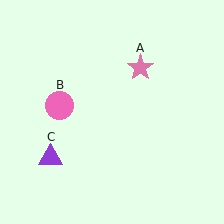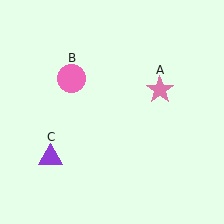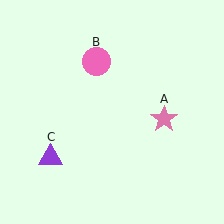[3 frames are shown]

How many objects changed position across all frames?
2 objects changed position: pink star (object A), pink circle (object B).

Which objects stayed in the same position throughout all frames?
Purple triangle (object C) remained stationary.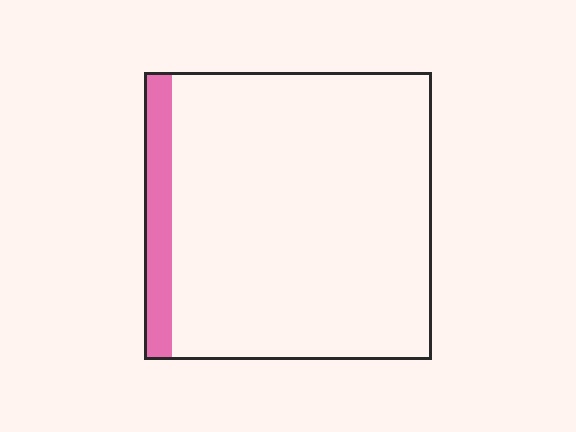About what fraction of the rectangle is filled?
About one tenth (1/10).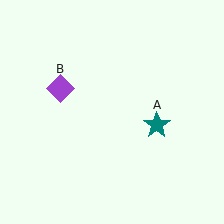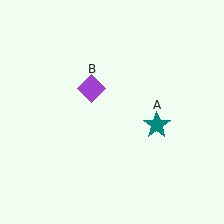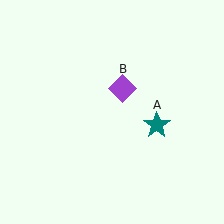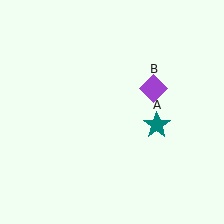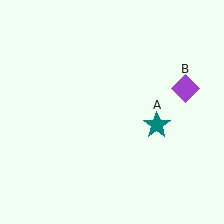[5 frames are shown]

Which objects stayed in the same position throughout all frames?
Teal star (object A) remained stationary.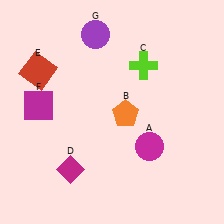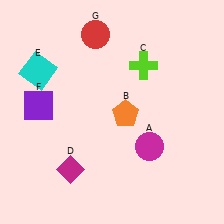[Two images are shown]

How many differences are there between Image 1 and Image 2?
There are 3 differences between the two images.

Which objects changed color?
E changed from red to cyan. F changed from magenta to purple. G changed from purple to red.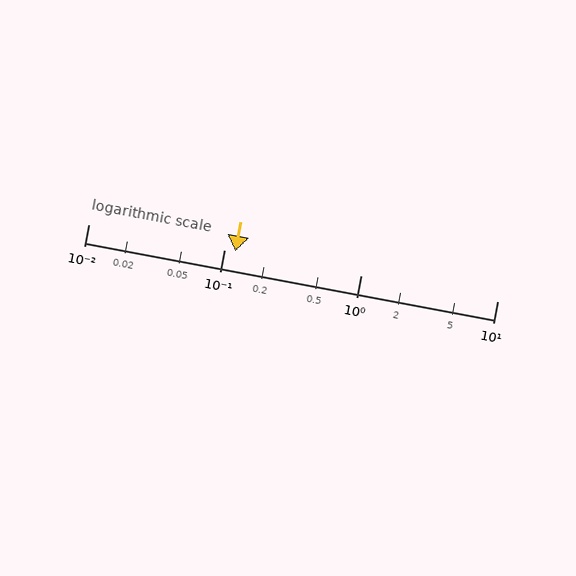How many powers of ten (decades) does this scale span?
The scale spans 3 decades, from 0.01 to 10.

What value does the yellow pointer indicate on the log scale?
The pointer indicates approximately 0.12.